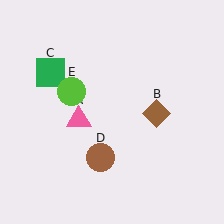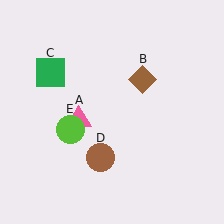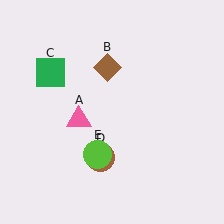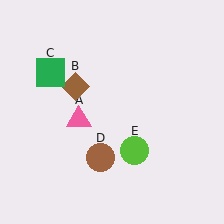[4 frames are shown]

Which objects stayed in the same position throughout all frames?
Pink triangle (object A) and green square (object C) and brown circle (object D) remained stationary.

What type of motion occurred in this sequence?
The brown diamond (object B), lime circle (object E) rotated counterclockwise around the center of the scene.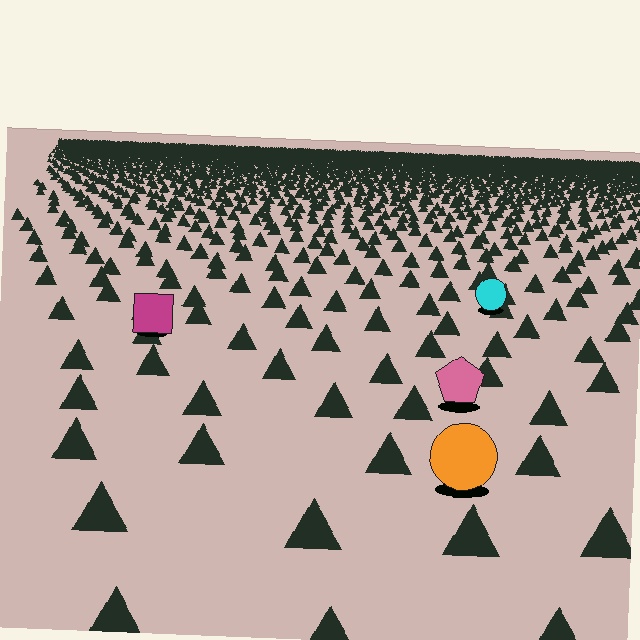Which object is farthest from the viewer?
The cyan circle is farthest from the viewer. It appears smaller and the ground texture around it is denser.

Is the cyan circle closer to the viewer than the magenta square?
No. The magenta square is closer — you can tell from the texture gradient: the ground texture is coarser near it.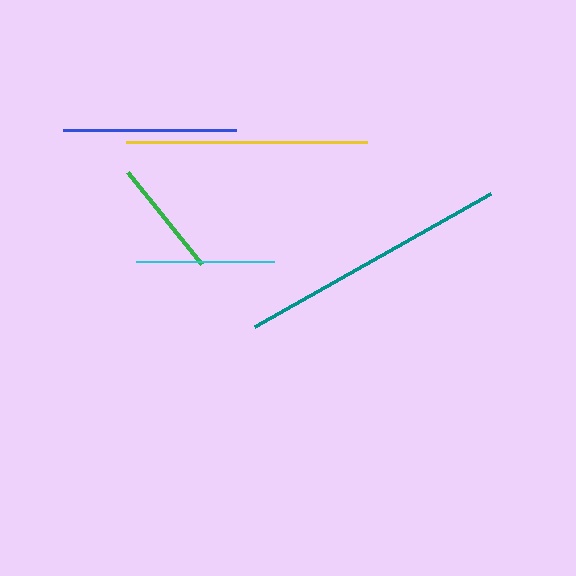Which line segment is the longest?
The teal line is the longest at approximately 271 pixels.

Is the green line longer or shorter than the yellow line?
The yellow line is longer than the green line.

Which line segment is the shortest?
The green line is the shortest at approximately 119 pixels.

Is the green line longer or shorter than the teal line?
The teal line is longer than the green line.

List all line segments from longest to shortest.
From longest to shortest: teal, yellow, blue, cyan, green.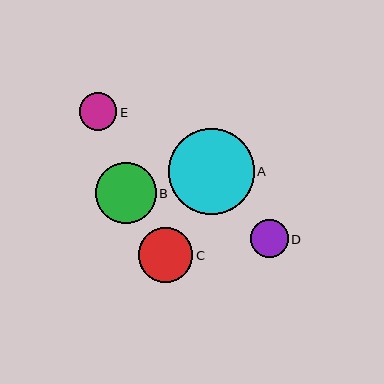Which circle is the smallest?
Circle E is the smallest with a size of approximately 37 pixels.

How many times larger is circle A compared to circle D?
Circle A is approximately 2.2 times the size of circle D.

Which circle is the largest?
Circle A is the largest with a size of approximately 86 pixels.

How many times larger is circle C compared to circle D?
Circle C is approximately 1.4 times the size of circle D.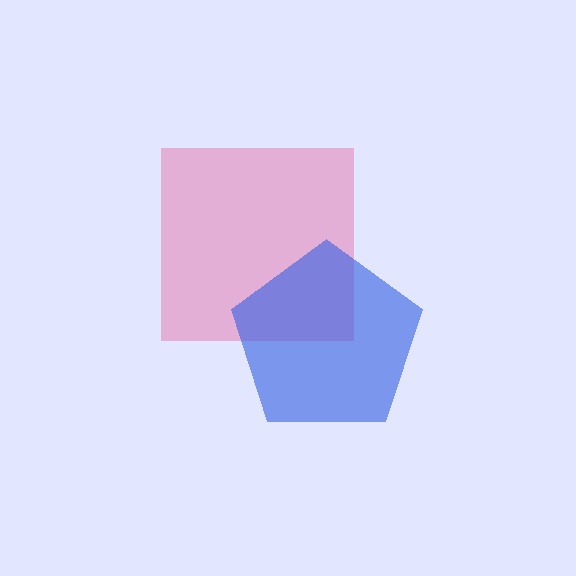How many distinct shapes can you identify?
There are 2 distinct shapes: a pink square, a blue pentagon.